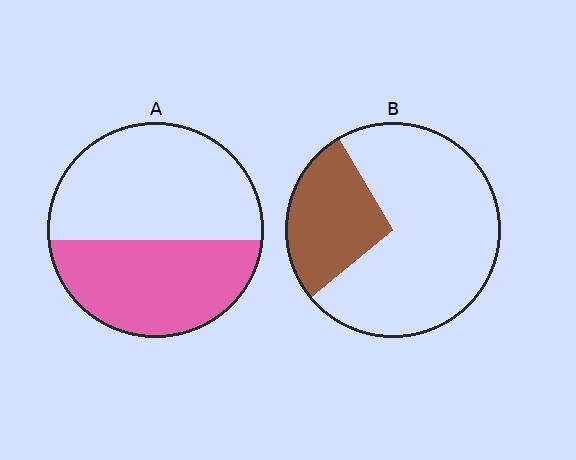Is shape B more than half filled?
No.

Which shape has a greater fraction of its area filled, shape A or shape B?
Shape A.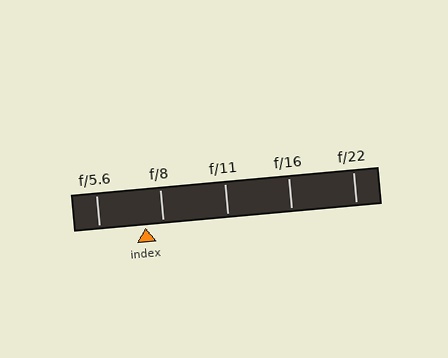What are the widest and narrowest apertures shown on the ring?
The widest aperture shown is f/5.6 and the narrowest is f/22.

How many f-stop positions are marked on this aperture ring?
There are 5 f-stop positions marked.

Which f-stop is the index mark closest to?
The index mark is closest to f/8.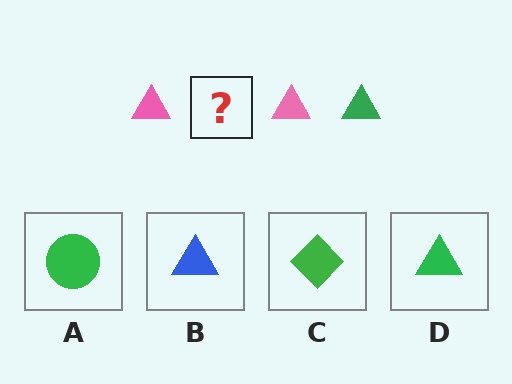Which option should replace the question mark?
Option D.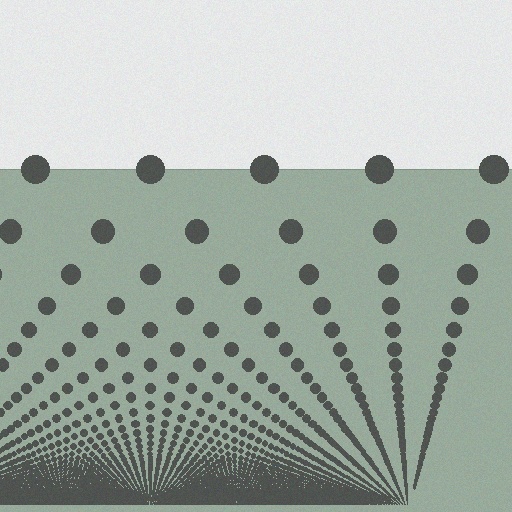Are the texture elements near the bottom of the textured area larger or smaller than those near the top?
Smaller. The gradient is inverted — elements near the bottom are smaller and denser.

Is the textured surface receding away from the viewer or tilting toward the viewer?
The surface appears to tilt toward the viewer. Texture elements get larger and sparser toward the top.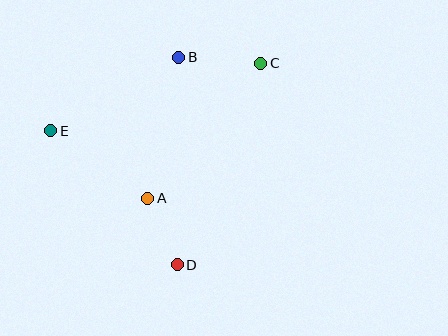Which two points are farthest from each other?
Points C and E are farthest from each other.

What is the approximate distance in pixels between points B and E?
The distance between B and E is approximately 148 pixels.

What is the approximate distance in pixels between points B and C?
The distance between B and C is approximately 82 pixels.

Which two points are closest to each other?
Points A and D are closest to each other.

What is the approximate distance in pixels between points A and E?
The distance between A and E is approximately 119 pixels.